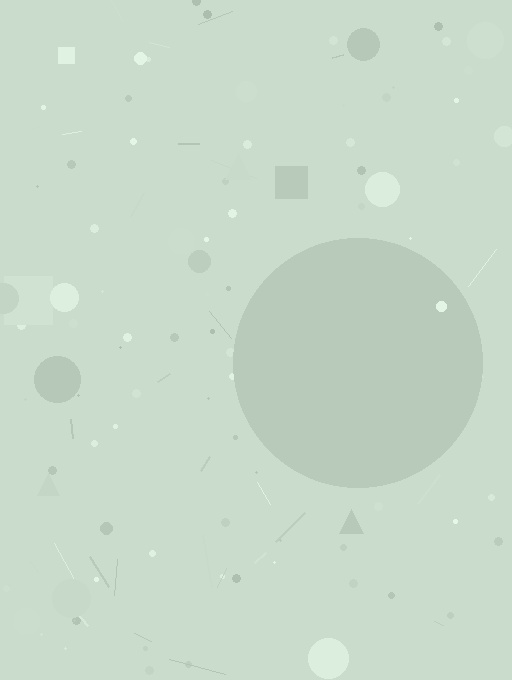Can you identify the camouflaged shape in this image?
The camouflaged shape is a circle.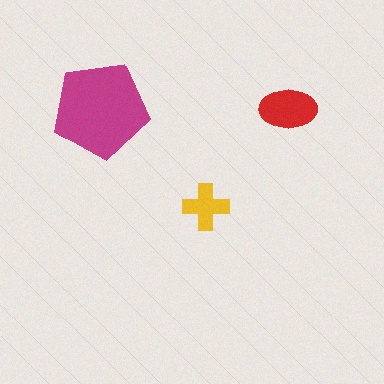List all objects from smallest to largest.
The yellow cross, the red ellipse, the magenta pentagon.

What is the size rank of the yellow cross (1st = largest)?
3rd.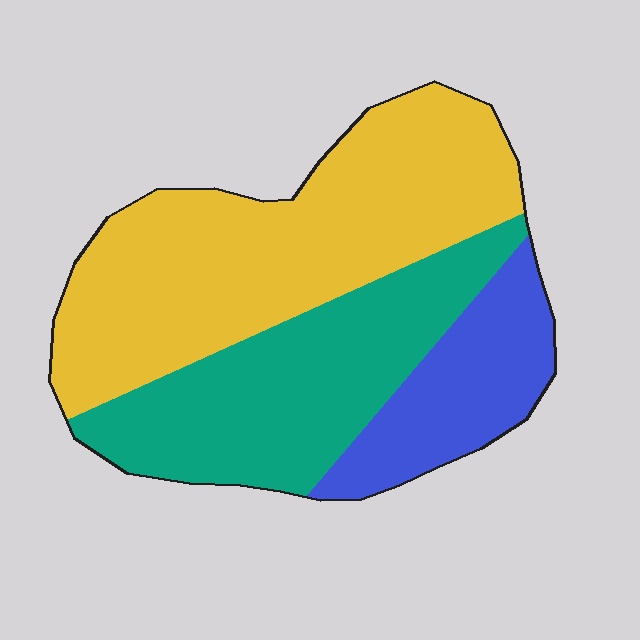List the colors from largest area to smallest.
From largest to smallest: yellow, teal, blue.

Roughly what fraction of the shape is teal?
Teal takes up about one third (1/3) of the shape.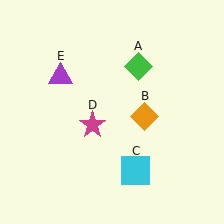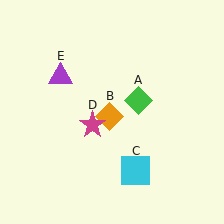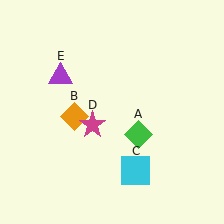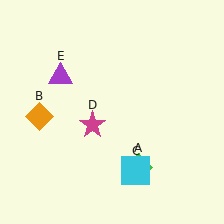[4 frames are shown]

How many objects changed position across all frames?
2 objects changed position: green diamond (object A), orange diamond (object B).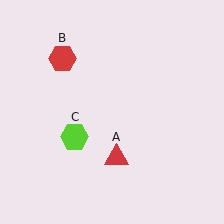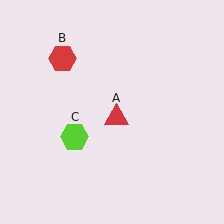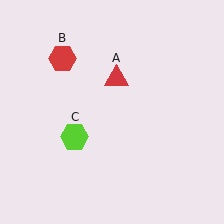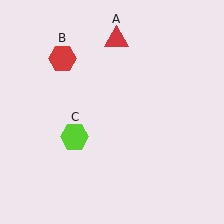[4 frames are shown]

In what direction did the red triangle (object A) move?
The red triangle (object A) moved up.